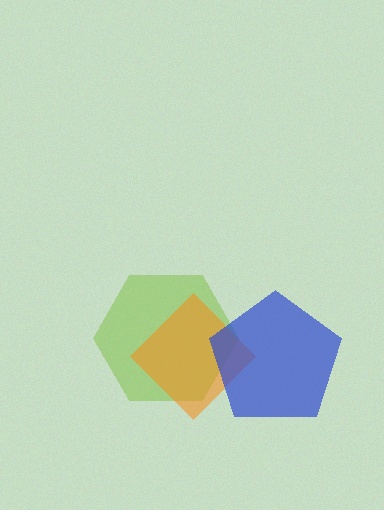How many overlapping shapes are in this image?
There are 3 overlapping shapes in the image.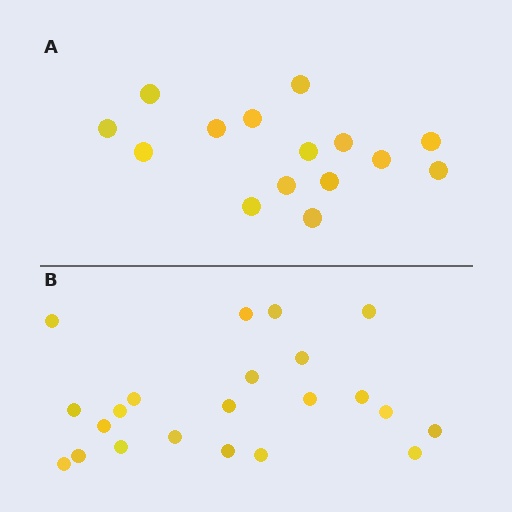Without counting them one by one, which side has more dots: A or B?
Region B (the bottom region) has more dots.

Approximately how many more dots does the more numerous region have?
Region B has roughly 8 or so more dots than region A.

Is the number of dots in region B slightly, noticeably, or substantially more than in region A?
Region B has substantially more. The ratio is roughly 1.5 to 1.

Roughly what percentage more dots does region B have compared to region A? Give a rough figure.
About 45% more.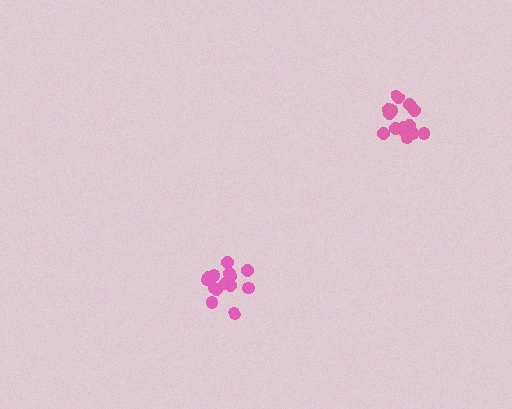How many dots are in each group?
Group 1: 17 dots, Group 2: 14 dots (31 total).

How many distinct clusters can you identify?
There are 2 distinct clusters.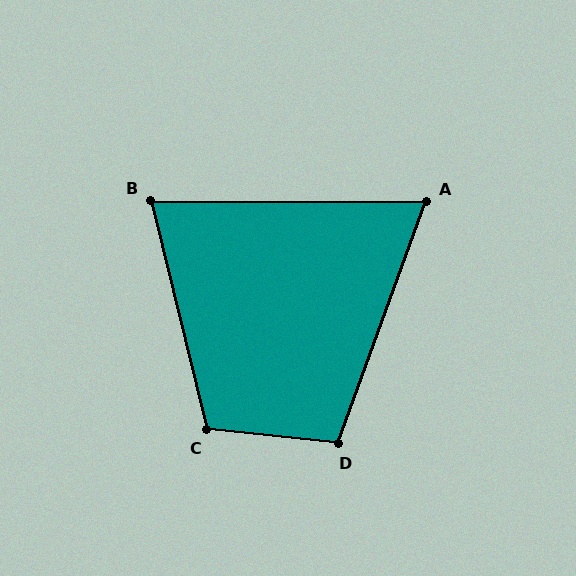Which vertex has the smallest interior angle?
A, at approximately 70 degrees.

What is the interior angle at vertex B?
Approximately 76 degrees (acute).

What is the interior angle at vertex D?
Approximately 104 degrees (obtuse).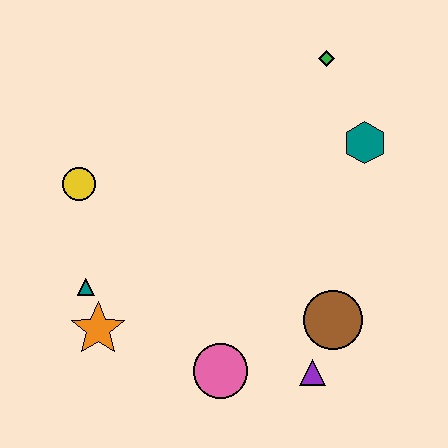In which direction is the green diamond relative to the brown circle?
The green diamond is above the brown circle.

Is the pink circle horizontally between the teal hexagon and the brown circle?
No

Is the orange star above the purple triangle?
Yes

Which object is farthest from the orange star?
The green diamond is farthest from the orange star.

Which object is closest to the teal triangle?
The orange star is closest to the teal triangle.